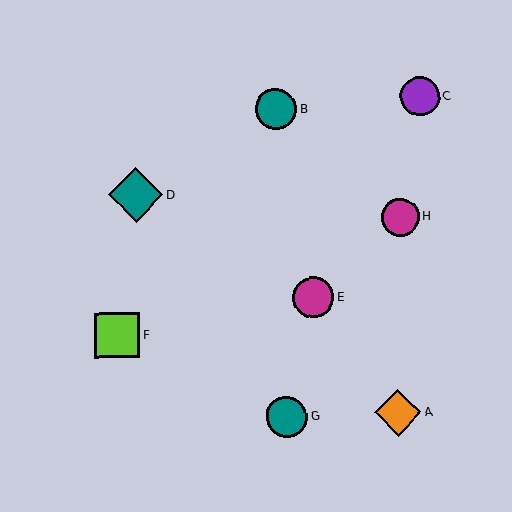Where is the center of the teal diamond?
The center of the teal diamond is at (136, 195).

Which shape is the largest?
The teal diamond (labeled D) is the largest.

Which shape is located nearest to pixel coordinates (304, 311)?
The magenta circle (labeled E) at (314, 297) is nearest to that location.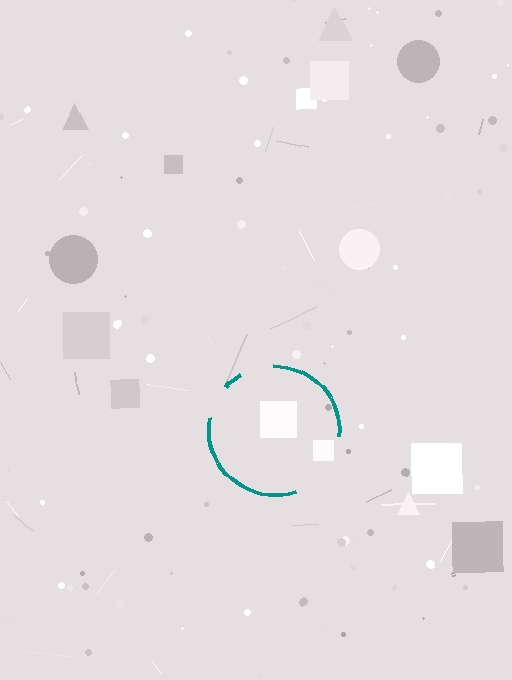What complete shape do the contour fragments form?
The contour fragments form a circle.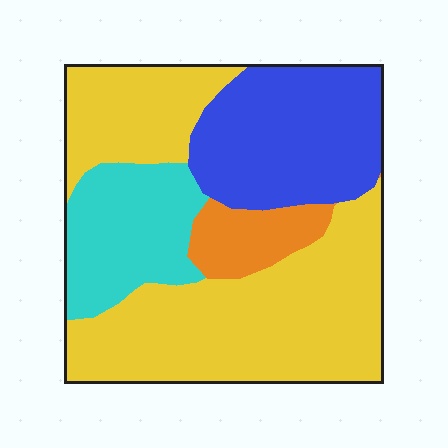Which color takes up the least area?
Orange, at roughly 10%.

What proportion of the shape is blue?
Blue takes up less than a quarter of the shape.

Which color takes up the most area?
Yellow, at roughly 50%.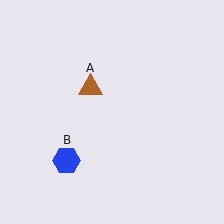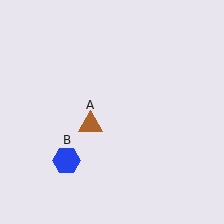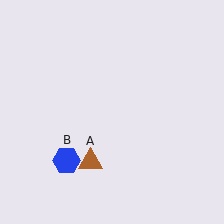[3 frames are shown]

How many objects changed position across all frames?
1 object changed position: brown triangle (object A).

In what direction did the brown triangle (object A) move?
The brown triangle (object A) moved down.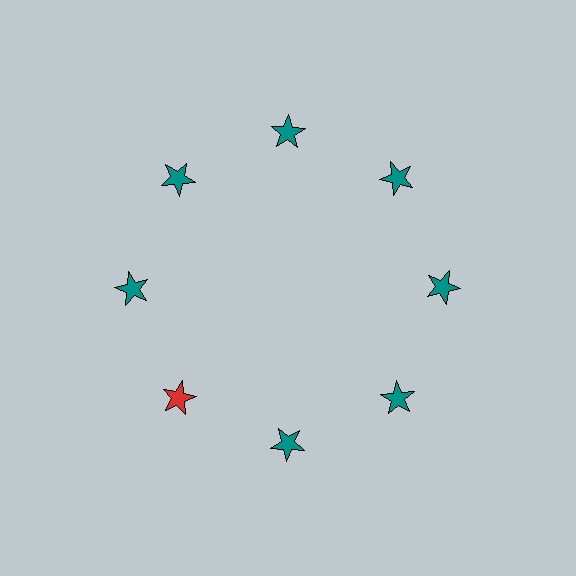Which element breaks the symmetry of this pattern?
The red star at roughly the 8 o'clock position breaks the symmetry. All other shapes are teal stars.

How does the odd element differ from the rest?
It has a different color: red instead of teal.